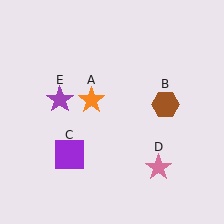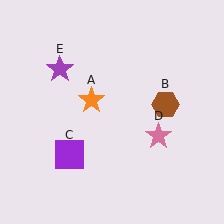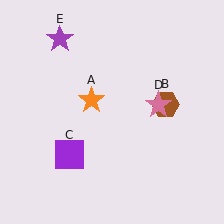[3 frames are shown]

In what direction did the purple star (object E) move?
The purple star (object E) moved up.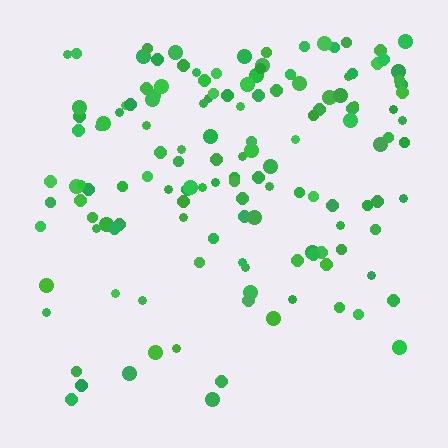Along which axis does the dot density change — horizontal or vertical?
Vertical.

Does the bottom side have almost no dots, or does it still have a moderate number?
Still a moderate number, just noticeably fewer than the top.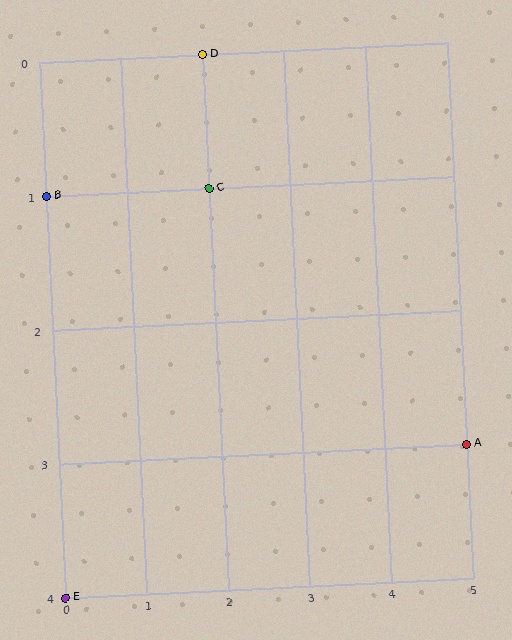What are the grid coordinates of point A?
Point A is at grid coordinates (5, 3).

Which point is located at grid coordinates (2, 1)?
Point C is at (2, 1).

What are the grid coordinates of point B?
Point B is at grid coordinates (0, 1).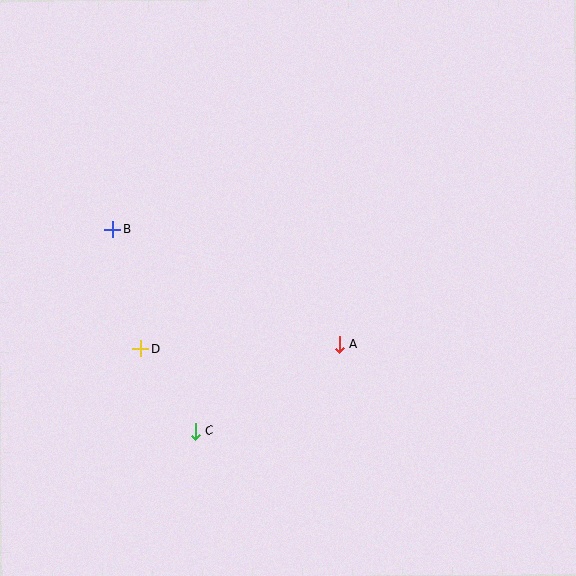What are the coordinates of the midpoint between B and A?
The midpoint between B and A is at (226, 287).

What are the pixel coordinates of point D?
Point D is at (141, 349).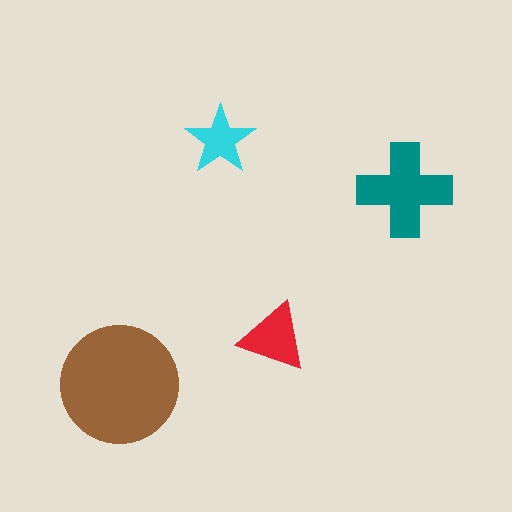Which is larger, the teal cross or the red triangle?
The teal cross.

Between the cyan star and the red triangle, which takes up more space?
The red triangle.